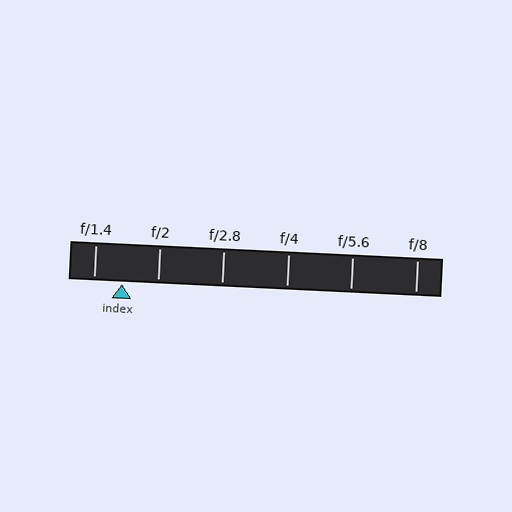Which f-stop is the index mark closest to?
The index mark is closest to f/1.4.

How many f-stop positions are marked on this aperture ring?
There are 6 f-stop positions marked.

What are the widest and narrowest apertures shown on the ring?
The widest aperture shown is f/1.4 and the narrowest is f/8.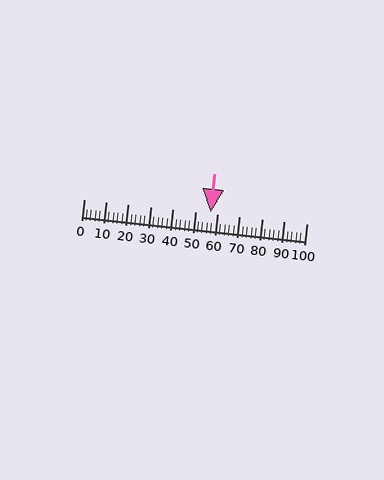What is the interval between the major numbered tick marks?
The major tick marks are spaced 10 units apart.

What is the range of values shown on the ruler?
The ruler shows values from 0 to 100.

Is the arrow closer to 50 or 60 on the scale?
The arrow is closer to 60.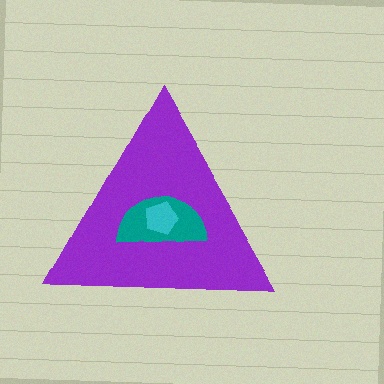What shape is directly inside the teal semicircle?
The cyan pentagon.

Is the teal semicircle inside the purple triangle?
Yes.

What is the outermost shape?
The purple triangle.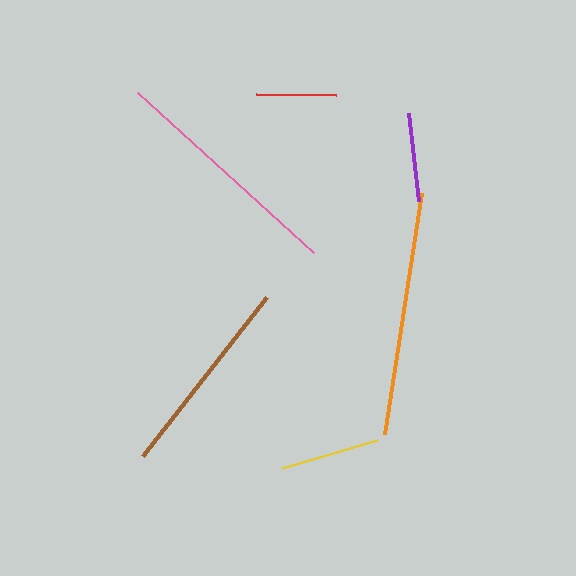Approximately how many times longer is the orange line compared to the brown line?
The orange line is approximately 1.2 times the length of the brown line.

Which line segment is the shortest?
The red line is the shortest at approximately 80 pixels.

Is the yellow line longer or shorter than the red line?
The yellow line is longer than the red line.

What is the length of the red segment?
The red segment is approximately 80 pixels long.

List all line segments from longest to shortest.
From longest to shortest: orange, pink, brown, yellow, purple, red.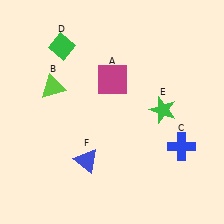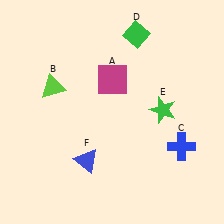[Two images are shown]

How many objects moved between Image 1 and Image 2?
1 object moved between the two images.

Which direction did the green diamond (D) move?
The green diamond (D) moved right.